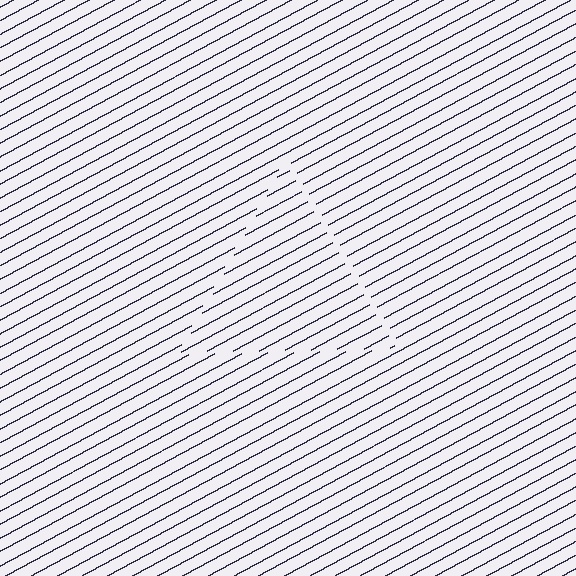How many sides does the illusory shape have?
3 sides — the line-ends trace a triangle.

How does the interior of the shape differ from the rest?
The interior of the shape contains the same grating, shifted by half a period — the contour is defined by the phase discontinuity where line-ends from the inner and outer gratings abut.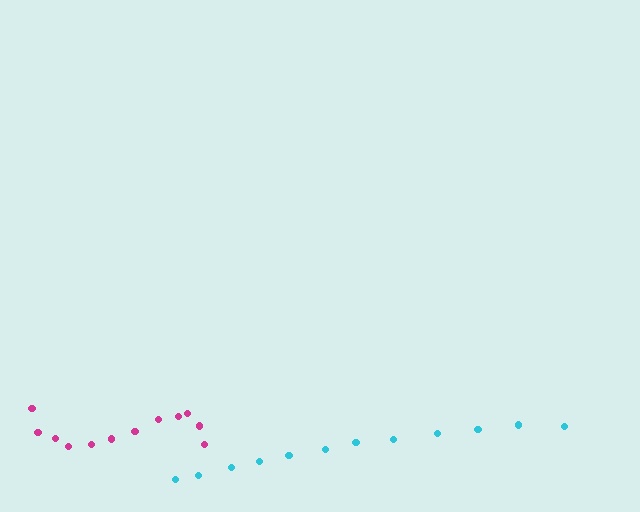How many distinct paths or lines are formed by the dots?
There are 2 distinct paths.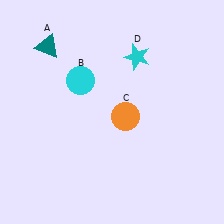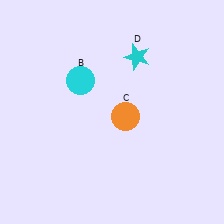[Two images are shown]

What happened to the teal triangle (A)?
The teal triangle (A) was removed in Image 2. It was in the top-left area of Image 1.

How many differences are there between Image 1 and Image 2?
There is 1 difference between the two images.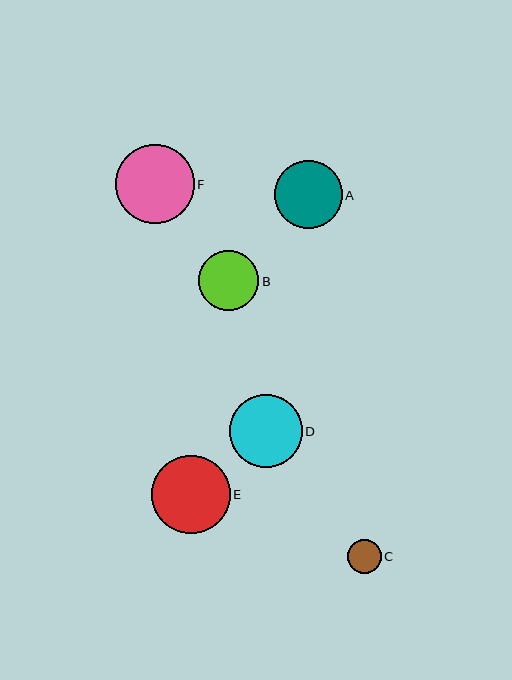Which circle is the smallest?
Circle C is the smallest with a size of approximately 34 pixels.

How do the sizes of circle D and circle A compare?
Circle D and circle A are approximately the same size.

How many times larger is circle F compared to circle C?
Circle F is approximately 2.3 times the size of circle C.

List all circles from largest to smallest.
From largest to smallest: F, E, D, A, B, C.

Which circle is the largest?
Circle F is the largest with a size of approximately 79 pixels.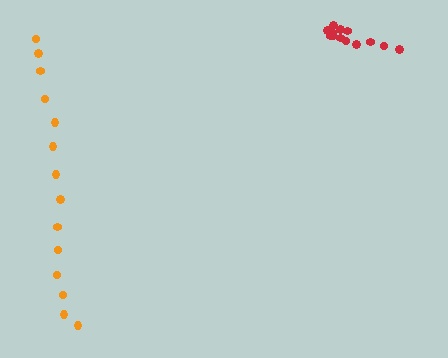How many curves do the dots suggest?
There are 2 distinct paths.